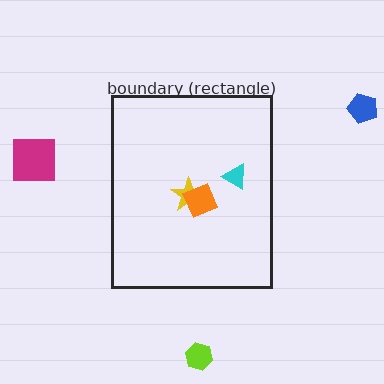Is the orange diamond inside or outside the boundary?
Inside.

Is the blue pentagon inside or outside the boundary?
Outside.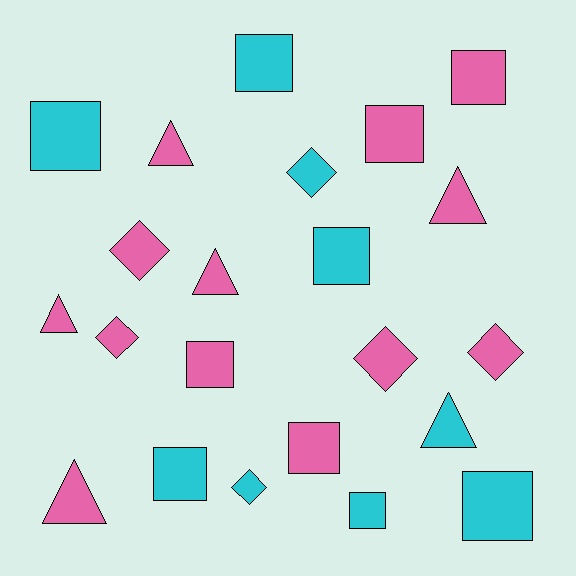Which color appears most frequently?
Pink, with 13 objects.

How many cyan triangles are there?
There is 1 cyan triangle.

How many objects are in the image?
There are 22 objects.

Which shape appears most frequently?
Square, with 10 objects.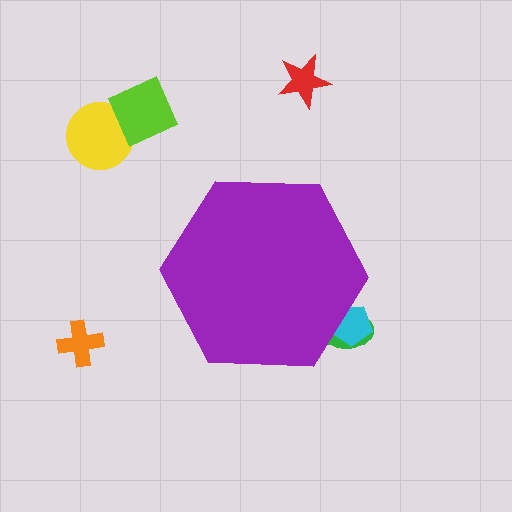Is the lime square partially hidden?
No, the lime square is fully visible.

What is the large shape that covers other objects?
A purple hexagon.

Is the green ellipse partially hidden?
Yes, the green ellipse is partially hidden behind the purple hexagon.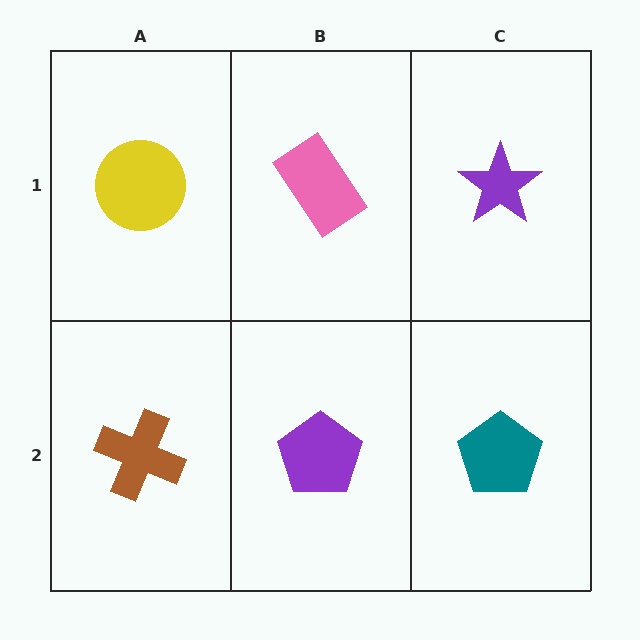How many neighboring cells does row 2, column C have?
2.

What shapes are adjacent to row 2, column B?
A pink rectangle (row 1, column B), a brown cross (row 2, column A), a teal pentagon (row 2, column C).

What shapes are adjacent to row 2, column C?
A purple star (row 1, column C), a purple pentagon (row 2, column B).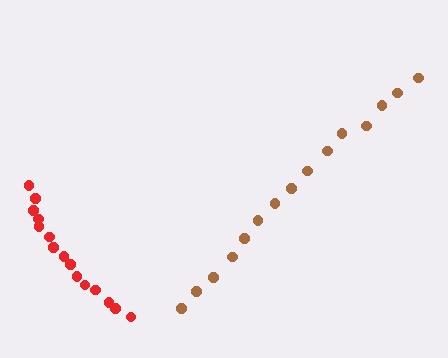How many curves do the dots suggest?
There are 2 distinct paths.